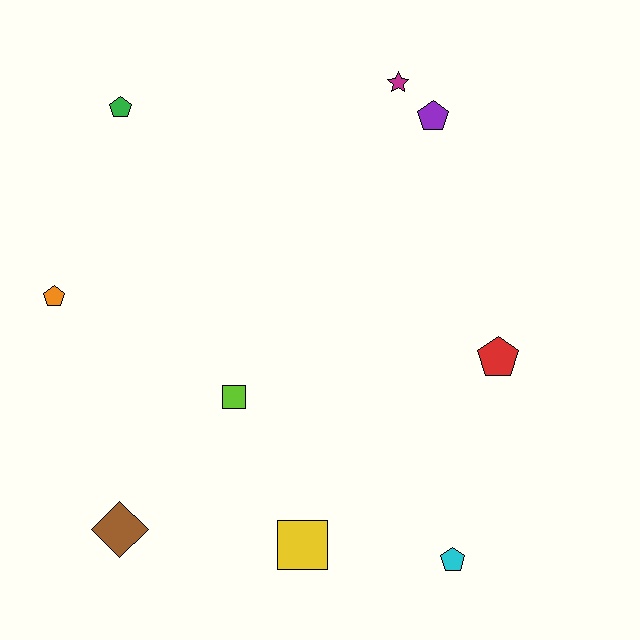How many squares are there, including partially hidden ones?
There are 2 squares.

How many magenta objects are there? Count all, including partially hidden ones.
There is 1 magenta object.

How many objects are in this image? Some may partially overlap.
There are 9 objects.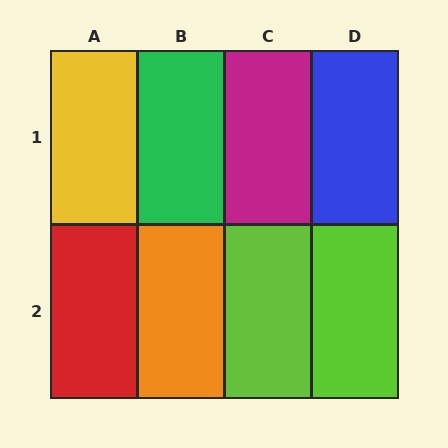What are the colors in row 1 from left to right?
Yellow, green, magenta, blue.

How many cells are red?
1 cell is red.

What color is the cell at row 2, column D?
Lime.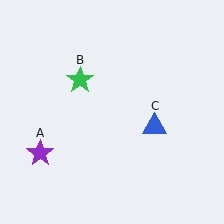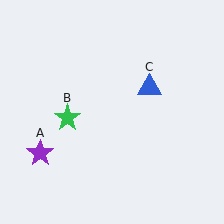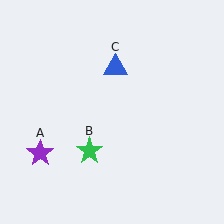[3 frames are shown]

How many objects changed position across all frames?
2 objects changed position: green star (object B), blue triangle (object C).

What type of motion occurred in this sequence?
The green star (object B), blue triangle (object C) rotated counterclockwise around the center of the scene.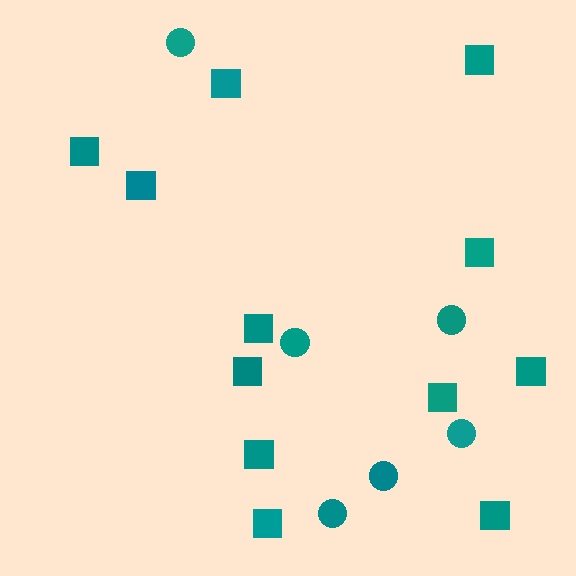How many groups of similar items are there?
There are 2 groups: one group of squares (12) and one group of circles (6).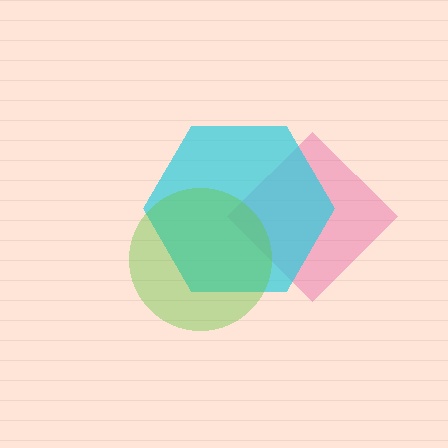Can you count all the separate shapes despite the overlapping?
Yes, there are 3 separate shapes.